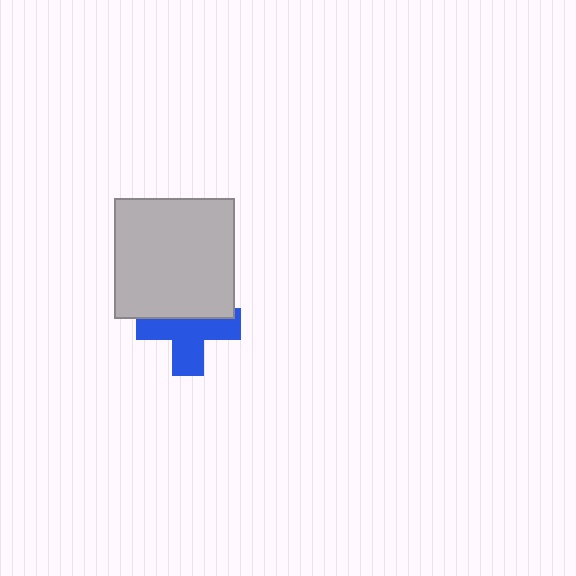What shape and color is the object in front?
The object in front is a light gray square.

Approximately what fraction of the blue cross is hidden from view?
Roughly 41% of the blue cross is hidden behind the light gray square.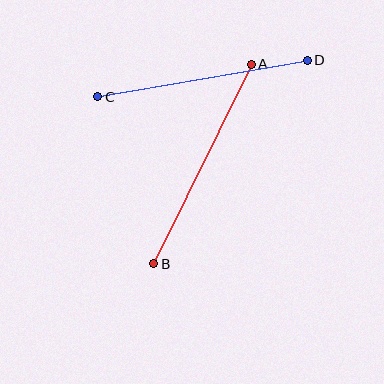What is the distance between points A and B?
The distance is approximately 222 pixels.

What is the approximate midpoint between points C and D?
The midpoint is at approximately (203, 79) pixels.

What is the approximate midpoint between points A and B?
The midpoint is at approximately (203, 164) pixels.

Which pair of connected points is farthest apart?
Points A and B are farthest apart.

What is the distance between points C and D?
The distance is approximately 212 pixels.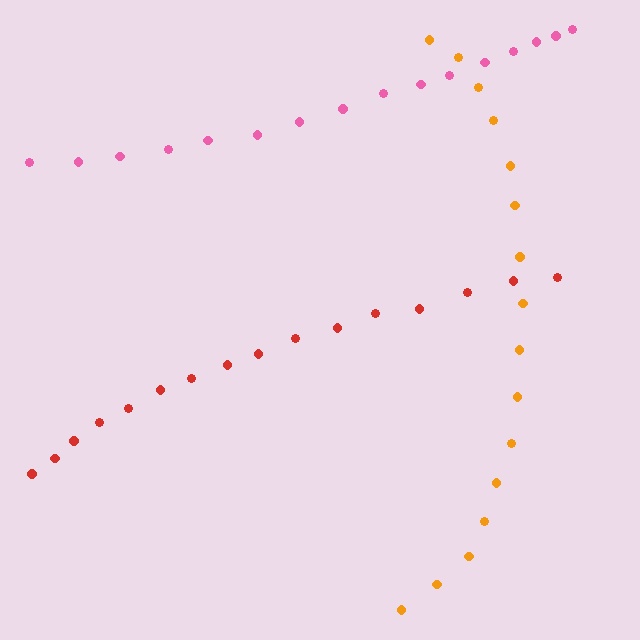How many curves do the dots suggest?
There are 3 distinct paths.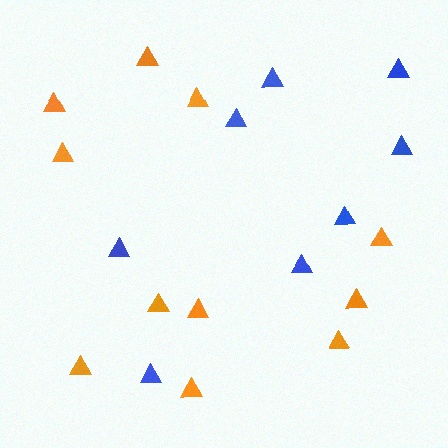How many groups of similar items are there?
There are 2 groups: one group of blue triangles (8) and one group of orange triangles (11).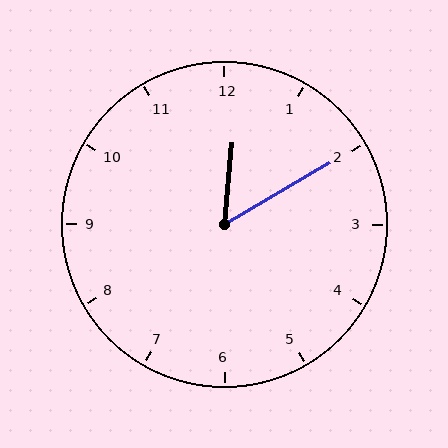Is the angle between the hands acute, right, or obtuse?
It is acute.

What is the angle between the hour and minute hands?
Approximately 55 degrees.